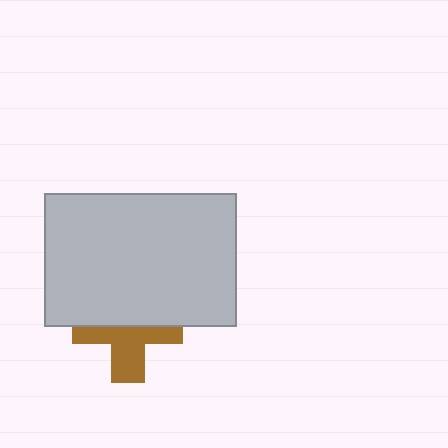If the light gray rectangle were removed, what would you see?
You would see the complete brown cross.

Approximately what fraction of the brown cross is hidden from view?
Roughly 50% of the brown cross is hidden behind the light gray rectangle.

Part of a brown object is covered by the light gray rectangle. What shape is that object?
It is a cross.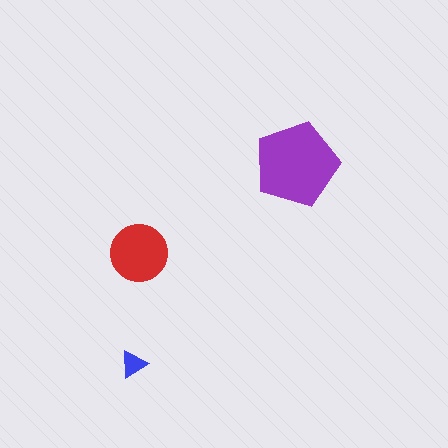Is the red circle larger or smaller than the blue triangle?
Larger.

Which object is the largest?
The purple pentagon.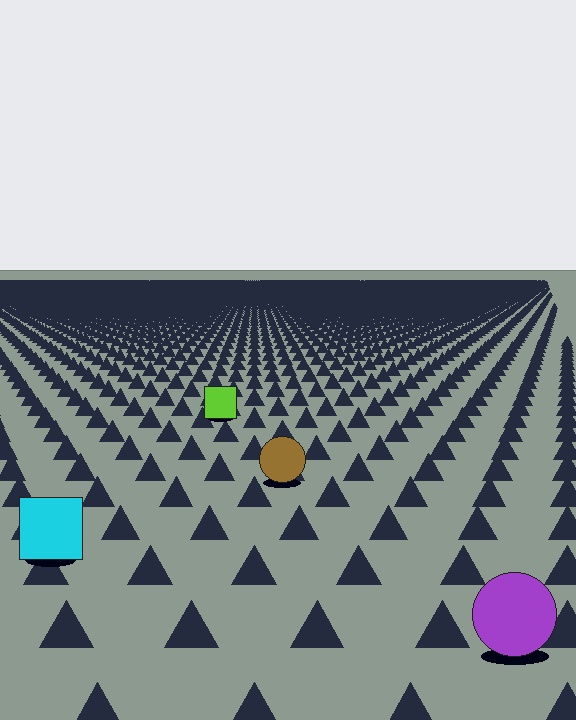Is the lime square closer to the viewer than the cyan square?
No. The cyan square is closer — you can tell from the texture gradient: the ground texture is coarser near it.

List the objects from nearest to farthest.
From nearest to farthest: the purple circle, the cyan square, the brown circle, the lime square.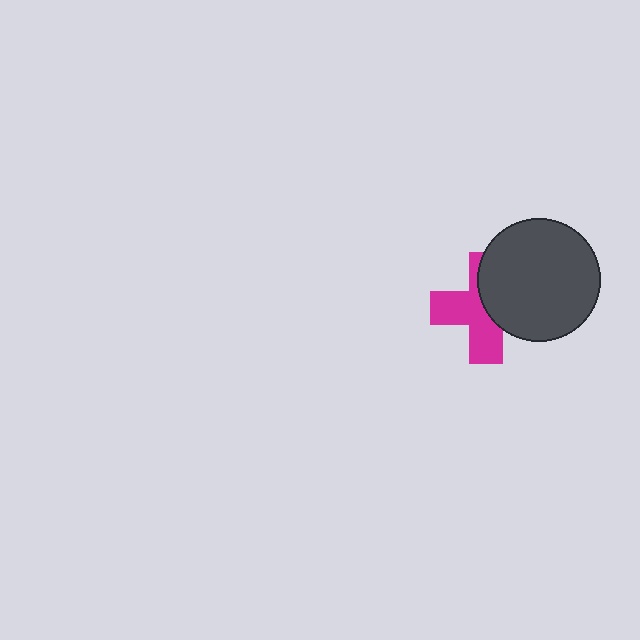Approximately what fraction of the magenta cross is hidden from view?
Roughly 45% of the magenta cross is hidden behind the dark gray circle.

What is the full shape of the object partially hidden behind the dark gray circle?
The partially hidden object is a magenta cross.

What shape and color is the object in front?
The object in front is a dark gray circle.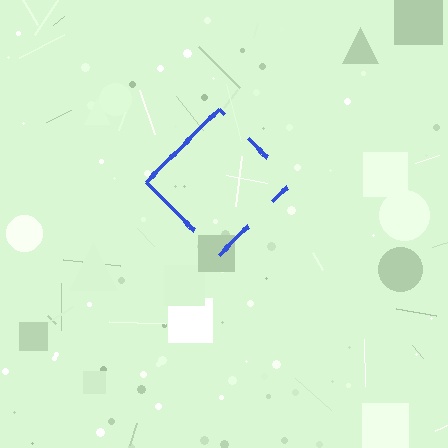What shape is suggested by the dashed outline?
The dashed outline suggests a diamond.